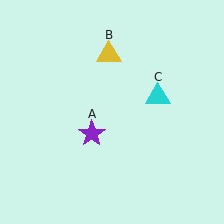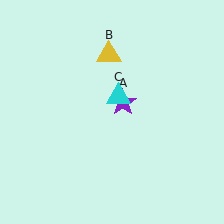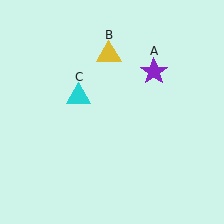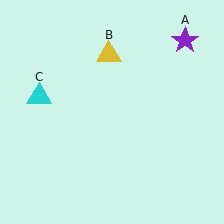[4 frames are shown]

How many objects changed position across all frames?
2 objects changed position: purple star (object A), cyan triangle (object C).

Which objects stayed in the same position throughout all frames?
Yellow triangle (object B) remained stationary.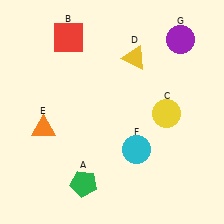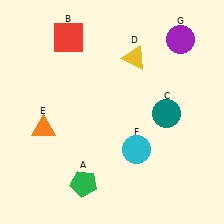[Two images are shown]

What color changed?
The circle (C) changed from yellow in Image 1 to teal in Image 2.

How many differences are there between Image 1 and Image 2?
There is 1 difference between the two images.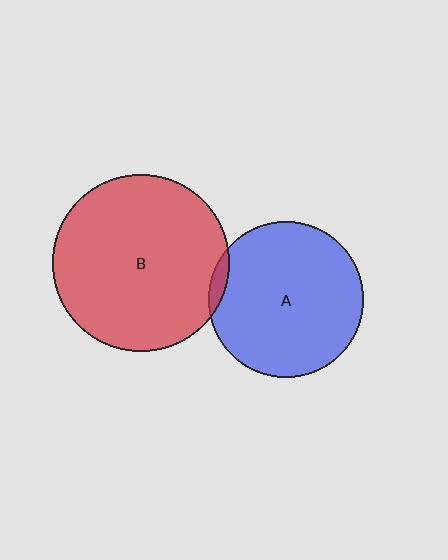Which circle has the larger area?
Circle B (red).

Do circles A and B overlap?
Yes.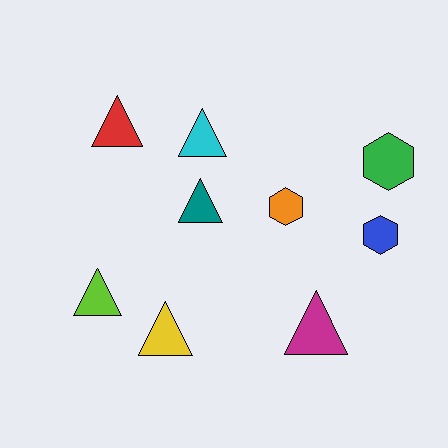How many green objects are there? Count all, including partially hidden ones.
There is 1 green object.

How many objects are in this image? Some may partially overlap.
There are 9 objects.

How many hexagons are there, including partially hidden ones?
There are 3 hexagons.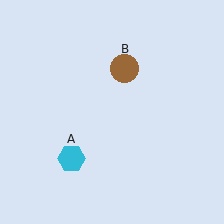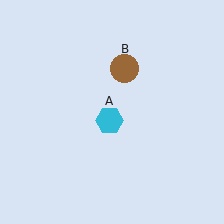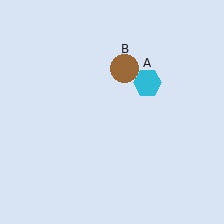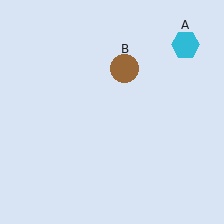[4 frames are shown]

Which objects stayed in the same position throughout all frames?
Brown circle (object B) remained stationary.